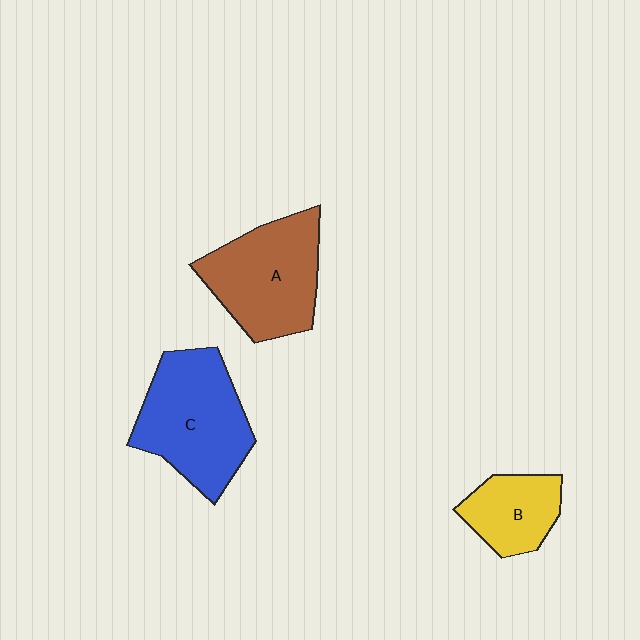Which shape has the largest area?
Shape C (blue).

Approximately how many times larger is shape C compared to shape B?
Approximately 1.9 times.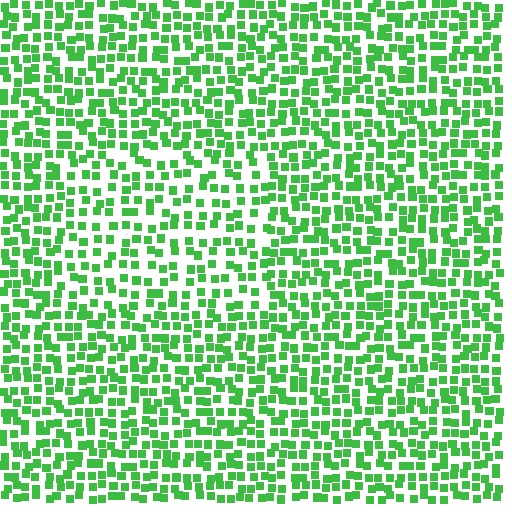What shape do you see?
I see a rectangle.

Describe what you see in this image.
The image contains small green elements arranged at two different densities. A rectangle-shaped region is visible where the elements are less densely packed than the surrounding area.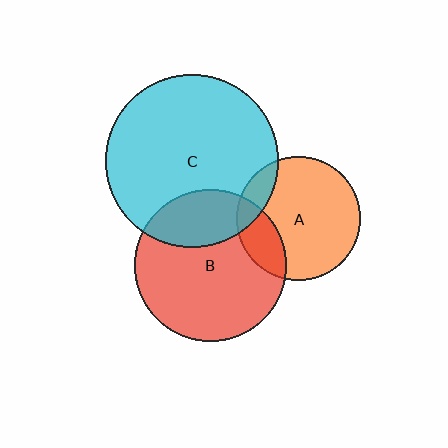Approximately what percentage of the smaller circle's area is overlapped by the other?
Approximately 20%.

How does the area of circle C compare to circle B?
Approximately 1.3 times.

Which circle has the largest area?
Circle C (cyan).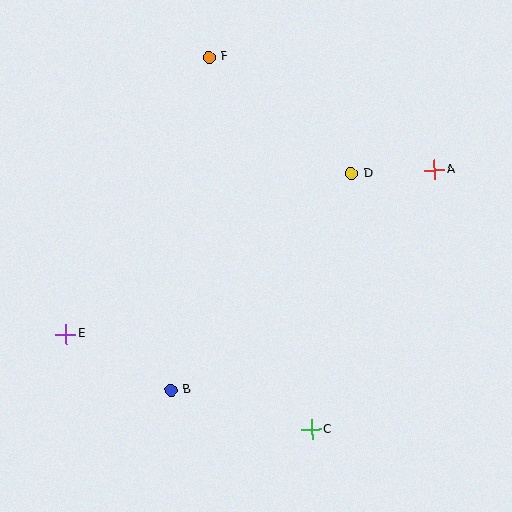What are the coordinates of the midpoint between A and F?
The midpoint between A and F is at (322, 114).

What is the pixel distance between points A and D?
The distance between A and D is 83 pixels.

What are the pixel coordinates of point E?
Point E is at (66, 334).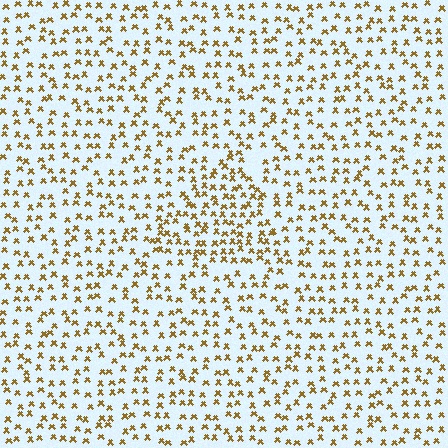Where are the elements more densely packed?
The elements are more densely packed inside the triangle boundary.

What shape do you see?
I see a triangle.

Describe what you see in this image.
The image contains small brown elements arranged at two different densities. A triangle-shaped region is visible where the elements are more densely packed than the surrounding area.